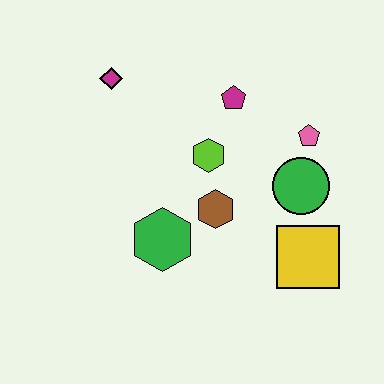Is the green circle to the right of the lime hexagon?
Yes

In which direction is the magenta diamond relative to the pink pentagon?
The magenta diamond is to the left of the pink pentagon.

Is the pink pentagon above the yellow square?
Yes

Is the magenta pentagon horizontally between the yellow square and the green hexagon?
Yes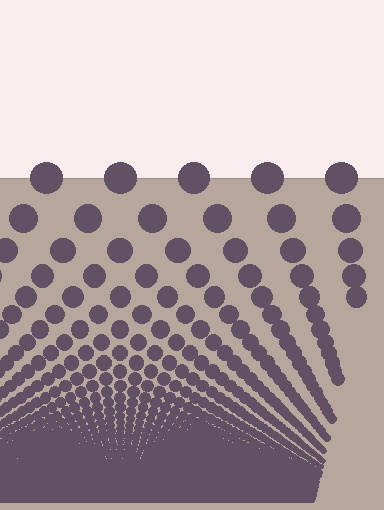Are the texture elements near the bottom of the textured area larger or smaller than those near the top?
Smaller. The gradient is inverted — elements near the bottom are smaller and denser.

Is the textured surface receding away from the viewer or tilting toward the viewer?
The surface appears to tilt toward the viewer. Texture elements get larger and sparser toward the top.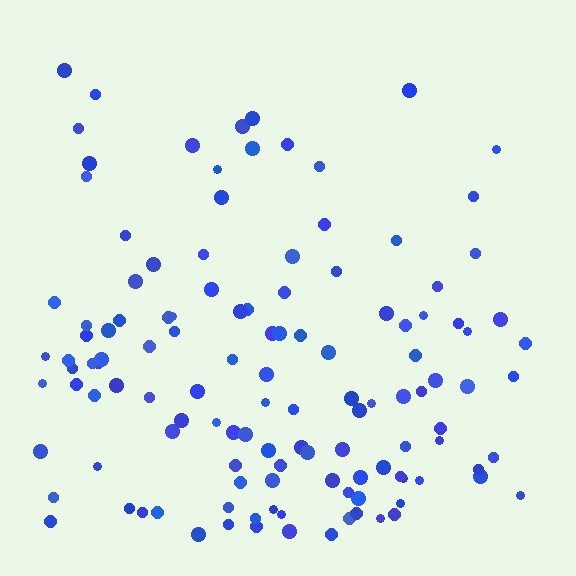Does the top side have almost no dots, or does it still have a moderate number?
Still a moderate number, just noticeably fewer than the bottom.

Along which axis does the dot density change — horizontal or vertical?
Vertical.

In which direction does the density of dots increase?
From top to bottom, with the bottom side densest.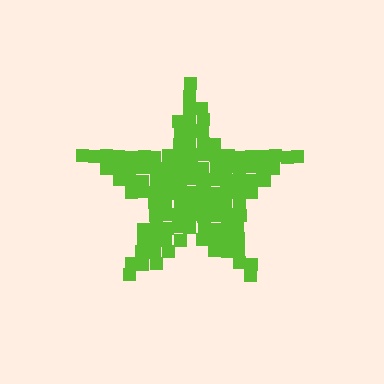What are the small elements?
The small elements are squares.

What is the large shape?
The large shape is a star.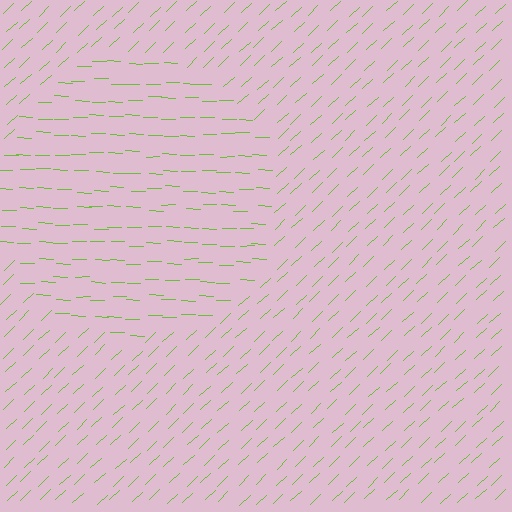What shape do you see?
I see a circle.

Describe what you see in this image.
The image is filled with small lime line segments. A circle region in the image has lines oriented differently from the surrounding lines, creating a visible texture boundary.